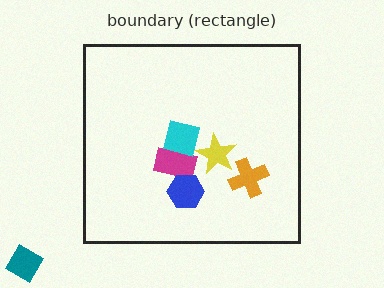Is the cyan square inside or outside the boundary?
Inside.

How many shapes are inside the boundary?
5 inside, 1 outside.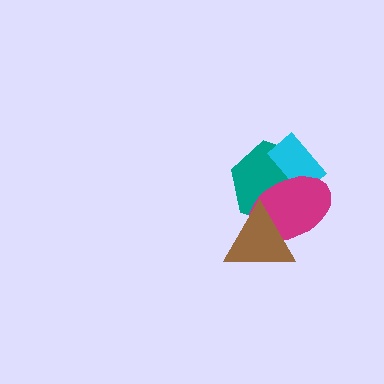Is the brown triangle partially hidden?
No, no other shape covers it.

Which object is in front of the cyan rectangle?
The magenta ellipse is in front of the cyan rectangle.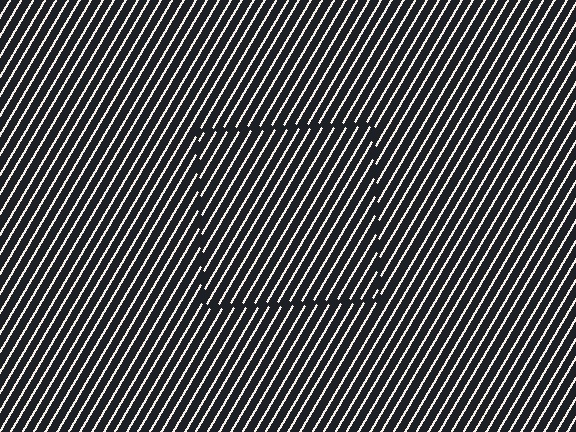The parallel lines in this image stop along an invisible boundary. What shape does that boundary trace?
An illusory square. The interior of the shape contains the same grating, shifted by half a period — the contour is defined by the phase discontinuity where line-ends from the inner and outer gratings abut.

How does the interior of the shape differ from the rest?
The interior of the shape contains the same grating, shifted by half a period — the contour is defined by the phase discontinuity where line-ends from the inner and outer gratings abut.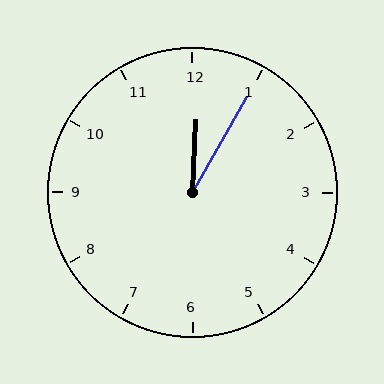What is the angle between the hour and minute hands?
Approximately 28 degrees.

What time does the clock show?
12:05.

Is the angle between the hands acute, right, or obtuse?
It is acute.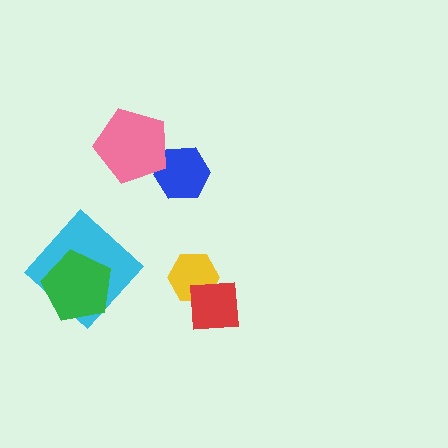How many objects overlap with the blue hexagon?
1 object overlaps with the blue hexagon.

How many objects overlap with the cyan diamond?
1 object overlaps with the cyan diamond.